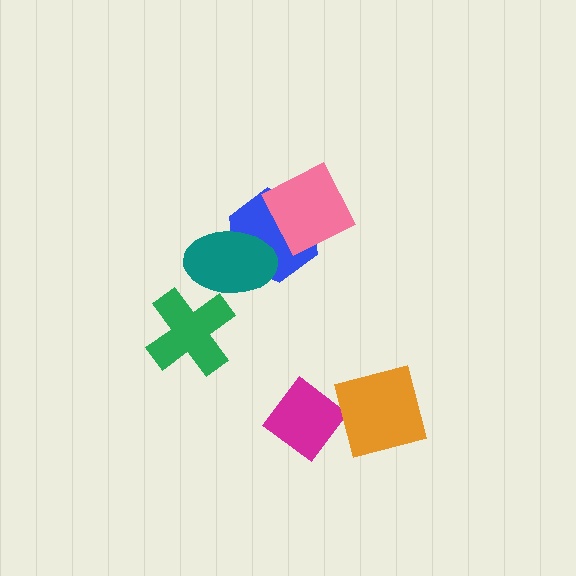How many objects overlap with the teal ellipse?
2 objects overlap with the teal ellipse.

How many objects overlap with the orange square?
0 objects overlap with the orange square.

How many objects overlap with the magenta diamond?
0 objects overlap with the magenta diamond.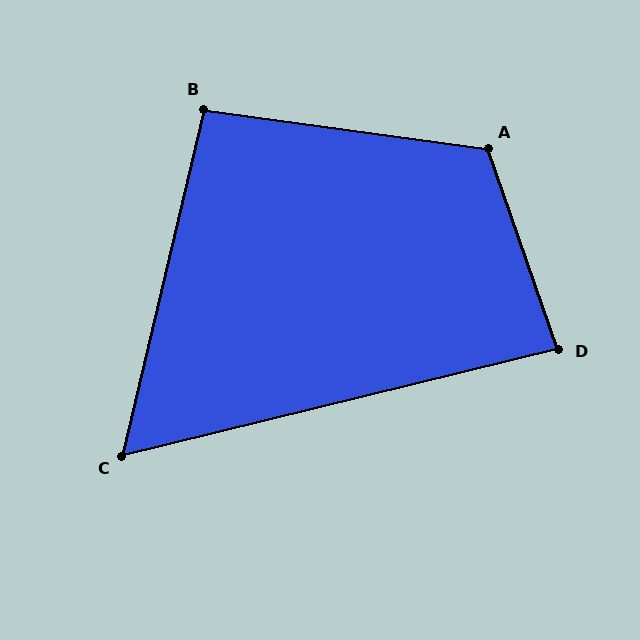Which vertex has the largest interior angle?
A, at approximately 117 degrees.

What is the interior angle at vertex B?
Approximately 95 degrees (obtuse).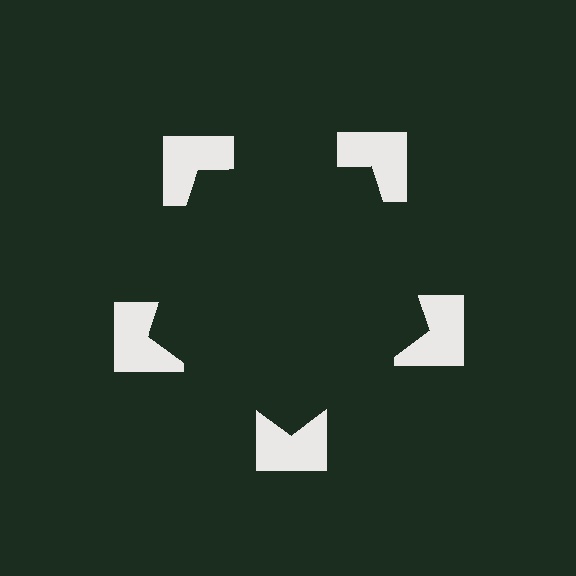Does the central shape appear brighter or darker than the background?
It typically appears slightly darker than the background, even though no actual brightness change is drawn.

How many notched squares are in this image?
There are 5 — one at each vertex of the illusory pentagon.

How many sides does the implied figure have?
5 sides.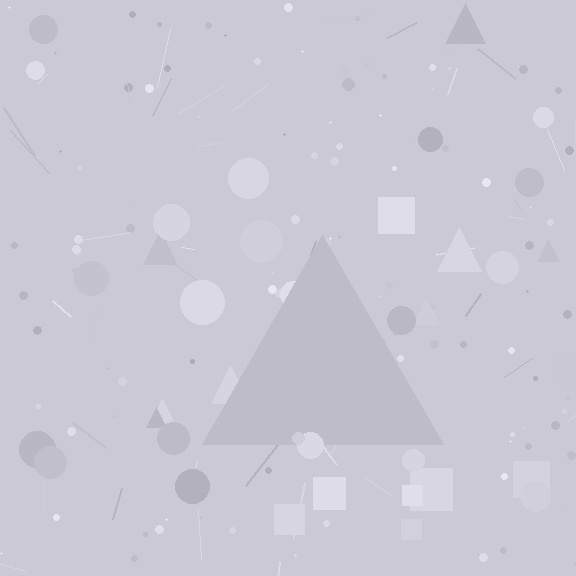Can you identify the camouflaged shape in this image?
The camouflaged shape is a triangle.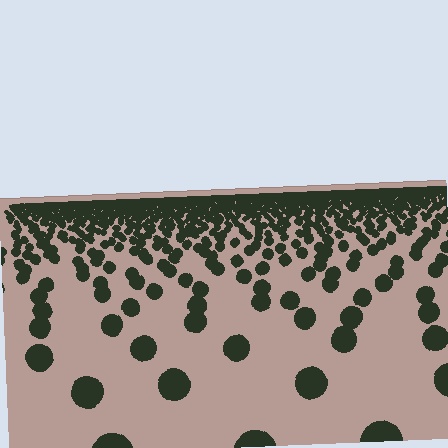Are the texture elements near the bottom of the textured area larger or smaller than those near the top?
Larger. Near the bottom, elements are closer to the viewer and appear at a bigger on-screen size.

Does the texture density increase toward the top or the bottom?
Density increases toward the top.